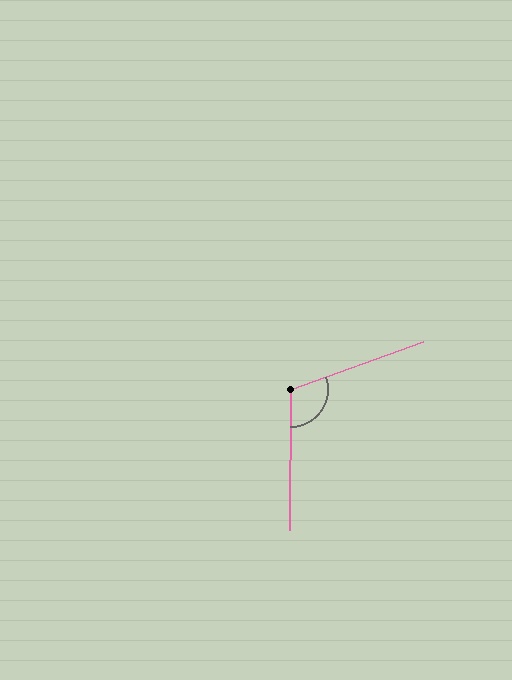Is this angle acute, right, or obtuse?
It is obtuse.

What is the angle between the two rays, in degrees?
Approximately 110 degrees.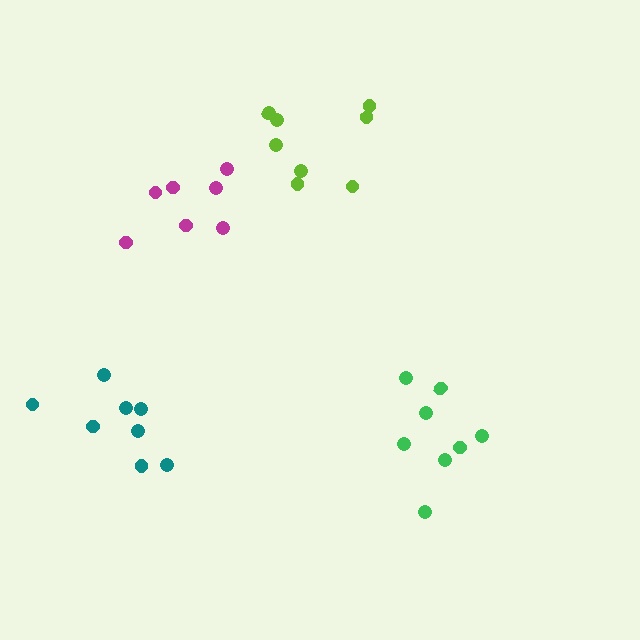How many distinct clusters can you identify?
There are 4 distinct clusters.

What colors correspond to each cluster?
The clusters are colored: magenta, lime, green, teal.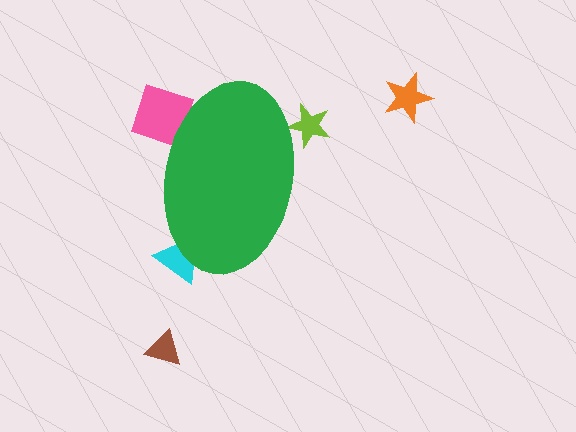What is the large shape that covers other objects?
A green ellipse.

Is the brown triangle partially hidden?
No, the brown triangle is fully visible.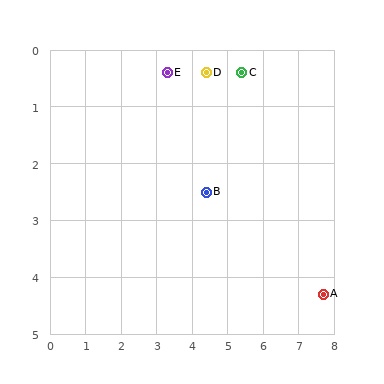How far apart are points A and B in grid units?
Points A and B are about 3.8 grid units apart.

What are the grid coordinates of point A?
Point A is at approximately (7.7, 4.3).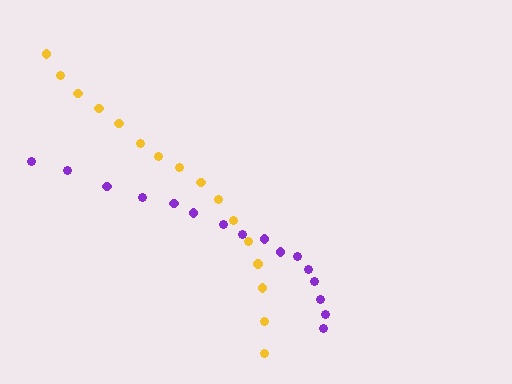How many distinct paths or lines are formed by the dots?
There are 2 distinct paths.